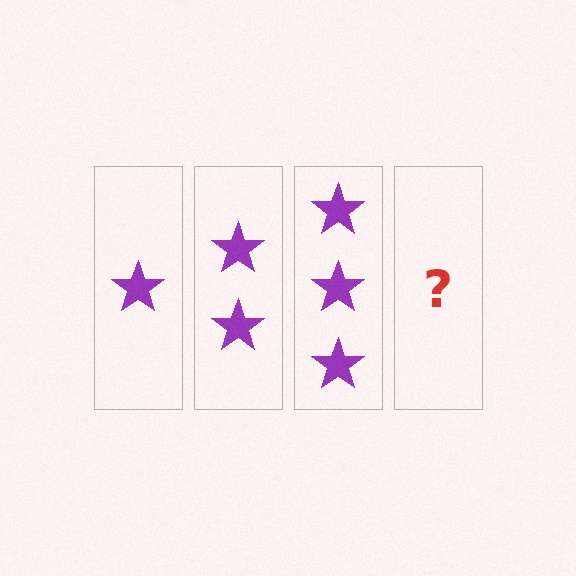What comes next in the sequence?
The next element should be 4 stars.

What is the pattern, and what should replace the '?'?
The pattern is that each step adds one more star. The '?' should be 4 stars.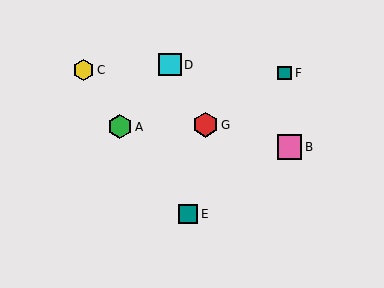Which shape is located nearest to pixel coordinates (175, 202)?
The teal square (labeled E) at (188, 214) is nearest to that location.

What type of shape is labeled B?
Shape B is a pink square.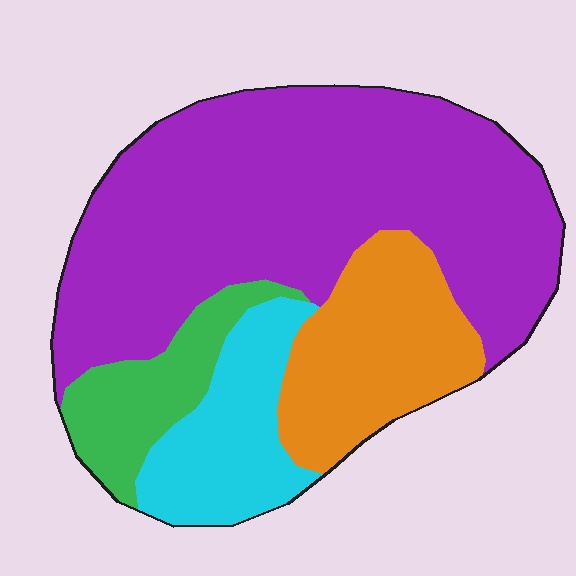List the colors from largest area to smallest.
From largest to smallest: purple, orange, cyan, green.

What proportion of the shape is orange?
Orange takes up about one fifth (1/5) of the shape.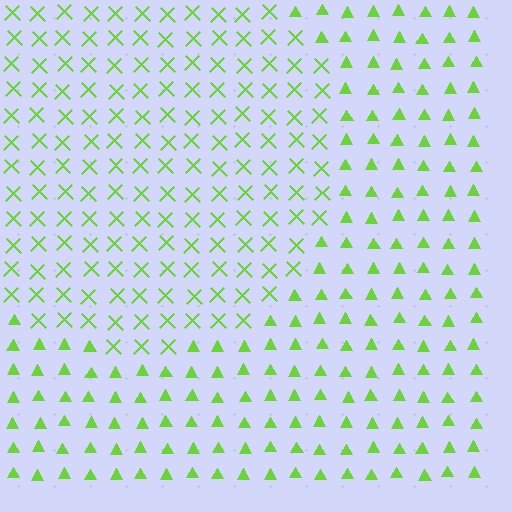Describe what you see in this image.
The image is filled with small lime elements arranged in a uniform grid. A circle-shaped region contains X marks, while the surrounding area contains triangles. The boundary is defined purely by the change in element shape.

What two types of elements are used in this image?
The image uses X marks inside the circle region and triangles outside it.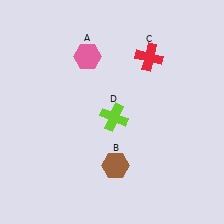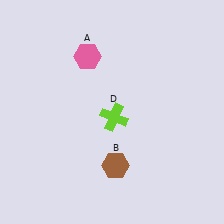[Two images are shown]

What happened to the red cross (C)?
The red cross (C) was removed in Image 2. It was in the top-right area of Image 1.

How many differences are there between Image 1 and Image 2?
There is 1 difference between the two images.